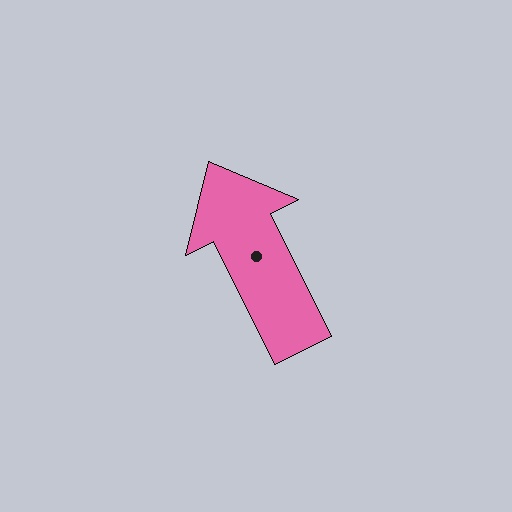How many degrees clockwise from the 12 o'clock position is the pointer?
Approximately 334 degrees.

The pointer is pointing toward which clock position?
Roughly 11 o'clock.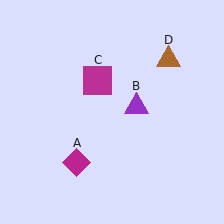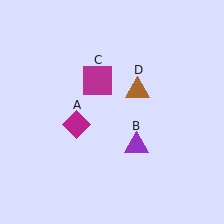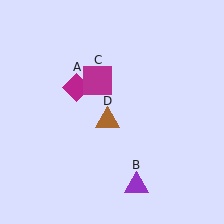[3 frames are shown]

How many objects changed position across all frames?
3 objects changed position: magenta diamond (object A), purple triangle (object B), brown triangle (object D).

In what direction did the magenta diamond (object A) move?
The magenta diamond (object A) moved up.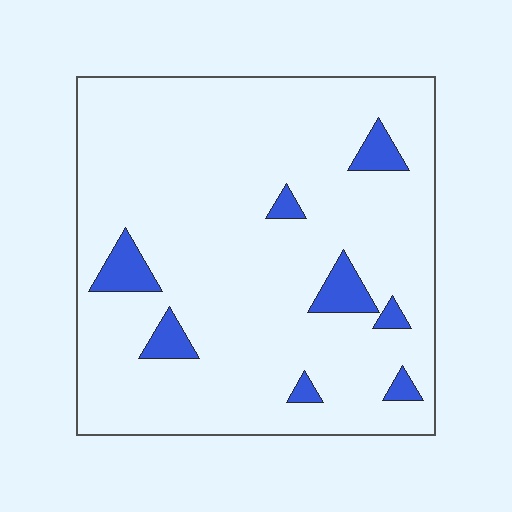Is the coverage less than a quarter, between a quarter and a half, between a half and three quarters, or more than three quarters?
Less than a quarter.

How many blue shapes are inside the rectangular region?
8.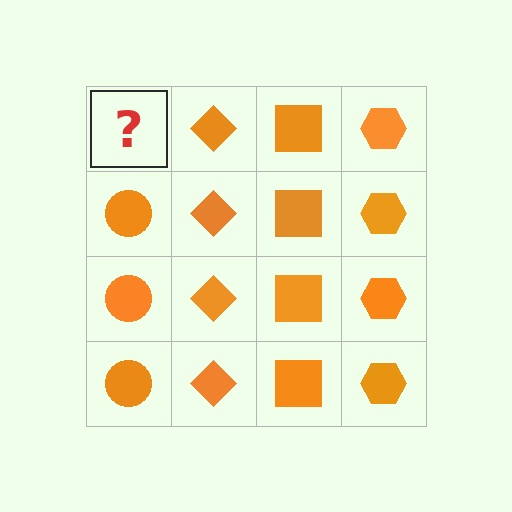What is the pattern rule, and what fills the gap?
The rule is that each column has a consistent shape. The gap should be filled with an orange circle.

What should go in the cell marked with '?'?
The missing cell should contain an orange circle.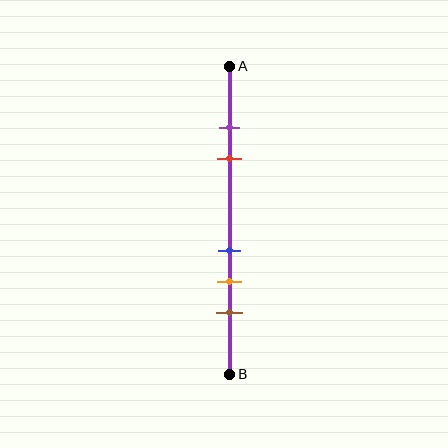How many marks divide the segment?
There are 5 marks dividing the segment.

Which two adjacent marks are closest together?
The purple and red marks are the closest adjacent pair.